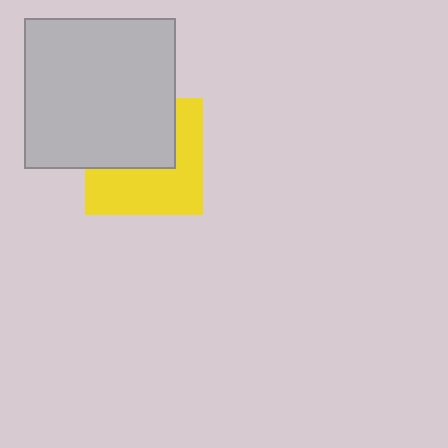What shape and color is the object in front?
The object in front is a light gray square.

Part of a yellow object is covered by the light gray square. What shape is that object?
It is a square.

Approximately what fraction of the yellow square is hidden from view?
Roughly 47% of the yellow square is hidden behind the light gray square.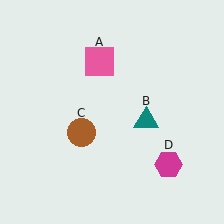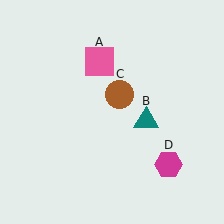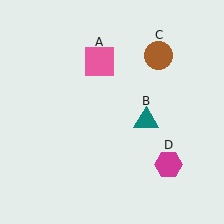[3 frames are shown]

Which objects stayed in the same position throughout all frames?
Pink square (object A) and teal triangle (object B) and magenta hexagon (object D) remained stationary.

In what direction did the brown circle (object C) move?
The brown circle (object C) moved up and to the right.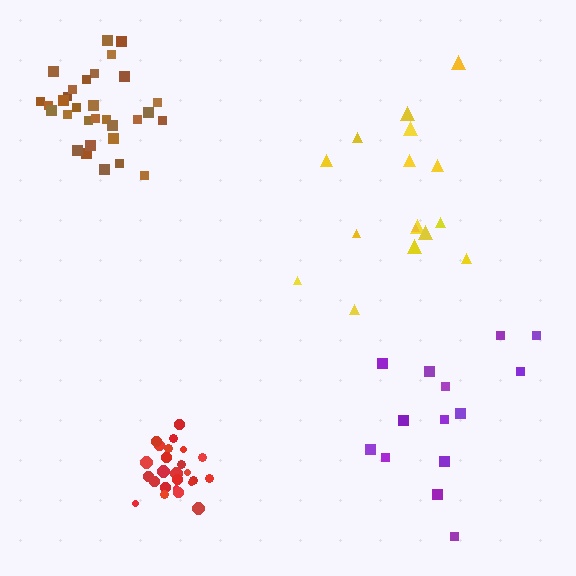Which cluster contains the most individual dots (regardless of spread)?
Brown (31).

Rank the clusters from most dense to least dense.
red, brown, yellow, purple.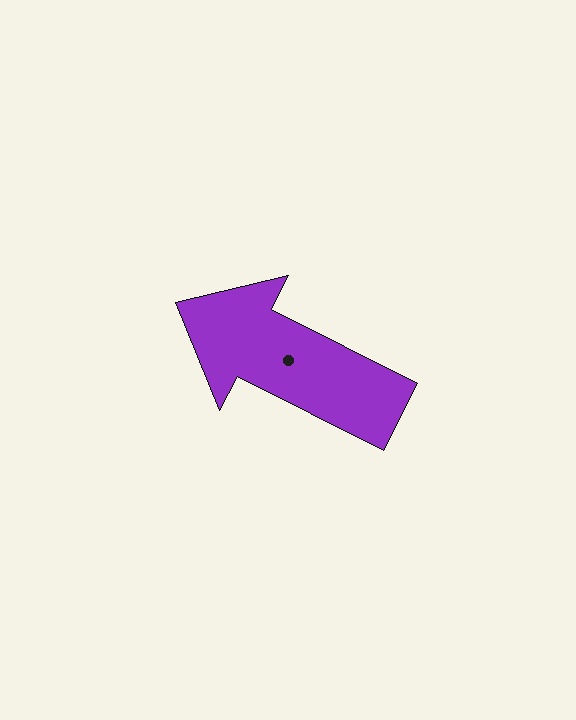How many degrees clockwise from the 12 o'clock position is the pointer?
Approximately 297 degrees.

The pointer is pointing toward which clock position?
Roughly 10 o'clock.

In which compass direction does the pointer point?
Northwest.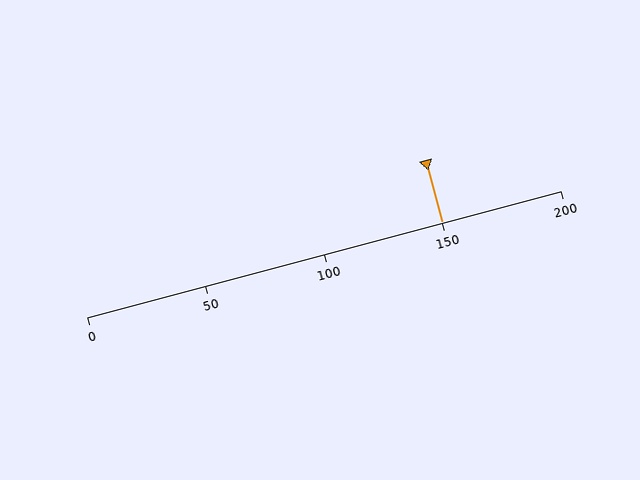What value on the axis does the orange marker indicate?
The marker indicates approximately 150.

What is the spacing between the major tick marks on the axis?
The major ticks are spaced 50 apart.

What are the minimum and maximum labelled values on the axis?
The axis runs from 0 to 200.